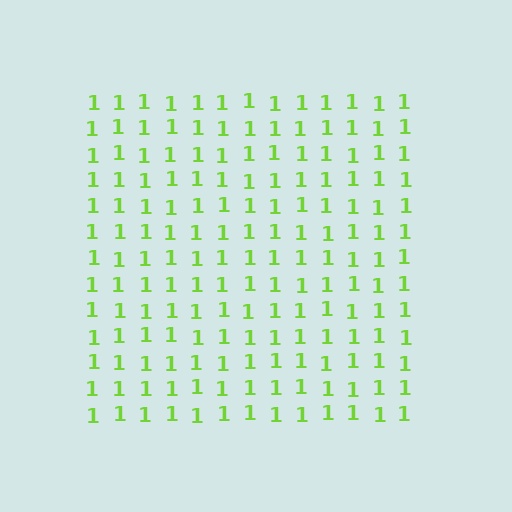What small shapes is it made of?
It is made of small digit 1's.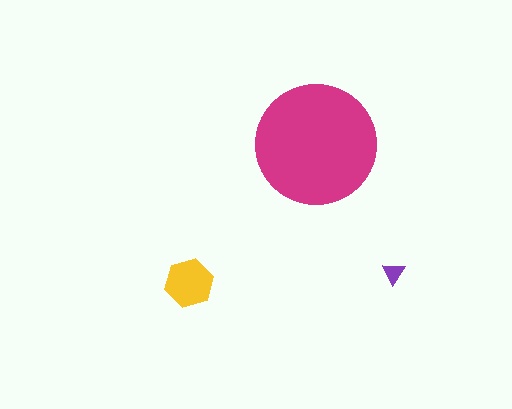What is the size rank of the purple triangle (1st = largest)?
3rd.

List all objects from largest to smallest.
The magenta circle, the yellow hexagon, the purple triangle.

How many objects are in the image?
There are 3 objects in the image.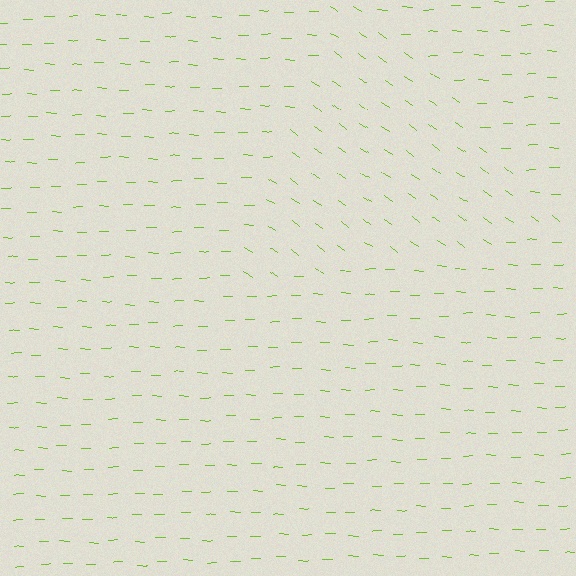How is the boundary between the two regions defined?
The boundary is defined purely by a change in line orientation (approximately 33 degrees difference). All lines are the same color and thickness.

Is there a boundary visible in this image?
Yes, there is a texture boundary formed by a change in line orientation.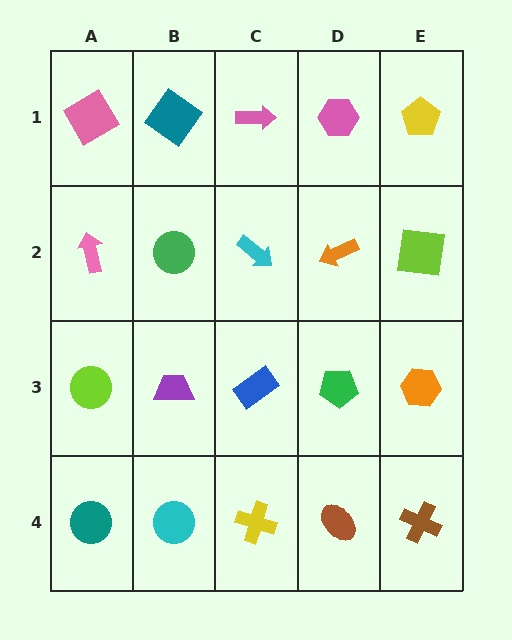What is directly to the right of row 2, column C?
An orange arrow.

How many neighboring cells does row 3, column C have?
4.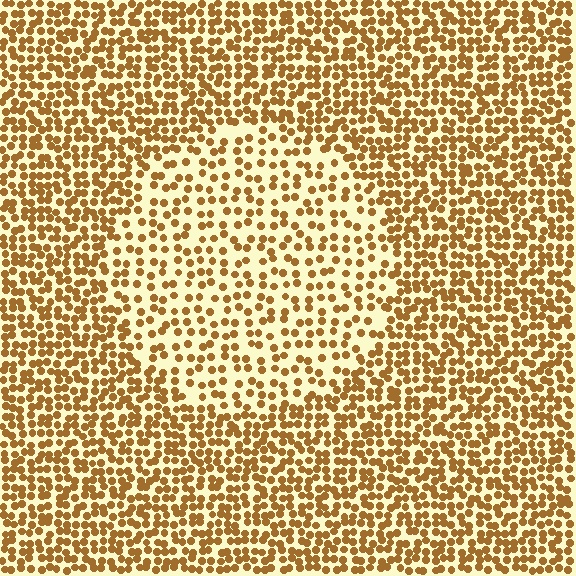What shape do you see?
I see a circle.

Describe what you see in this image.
The image contains small brown elements arranged at two different densities. A circle-shaped region is visible where the elements are less densely packed than the surrounding area.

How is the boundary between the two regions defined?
The boundary is defined by a change in element density (approximately 1.8x ratio). All elements are the same color, size, and shape.